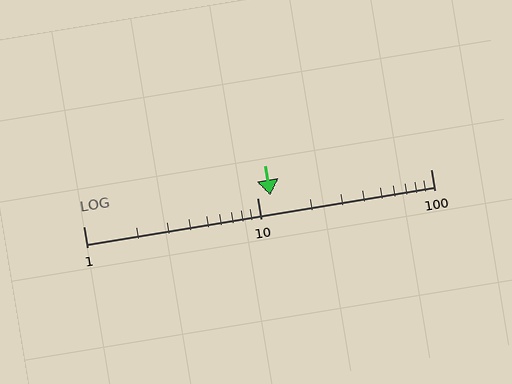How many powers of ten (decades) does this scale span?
The scale spans 2 decades, from 1 to 100.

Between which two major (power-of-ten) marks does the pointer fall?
The pointer is between 10 and 100.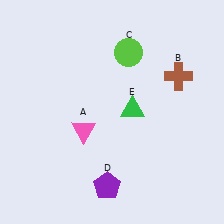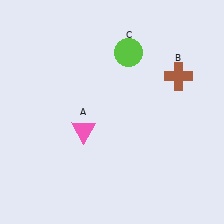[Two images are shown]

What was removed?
The green triangle (E), the purple pentagon (D) were removed in Image 2.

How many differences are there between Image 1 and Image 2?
There are 2 differences between the two images.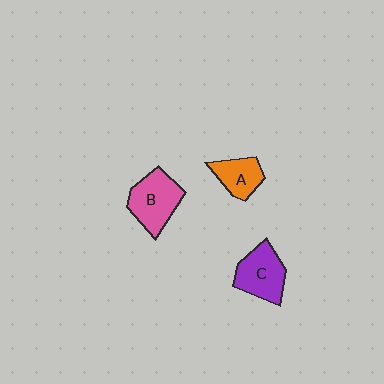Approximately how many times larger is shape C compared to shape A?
Approximately 1.4 times.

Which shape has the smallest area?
Shape A (orange).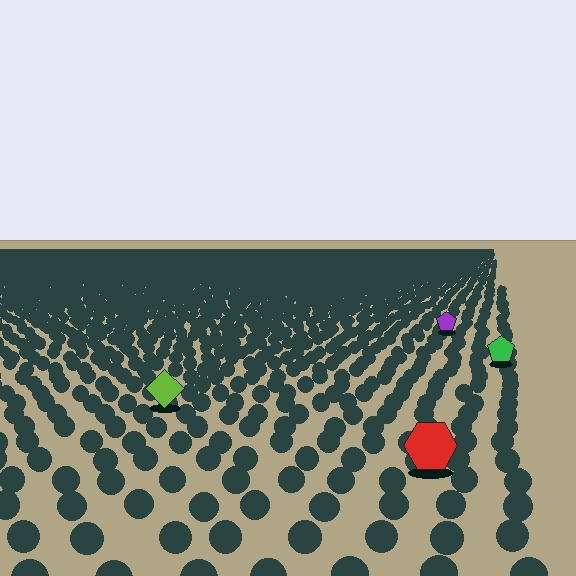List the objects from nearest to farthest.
From nearest to farthest: the red hexagon, the lime diamond, the green pentagon, the purple pentagon.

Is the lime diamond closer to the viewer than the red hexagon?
No. The red hexagon is closer — you can tell from the texture gradient: the ground texture is coarser near it.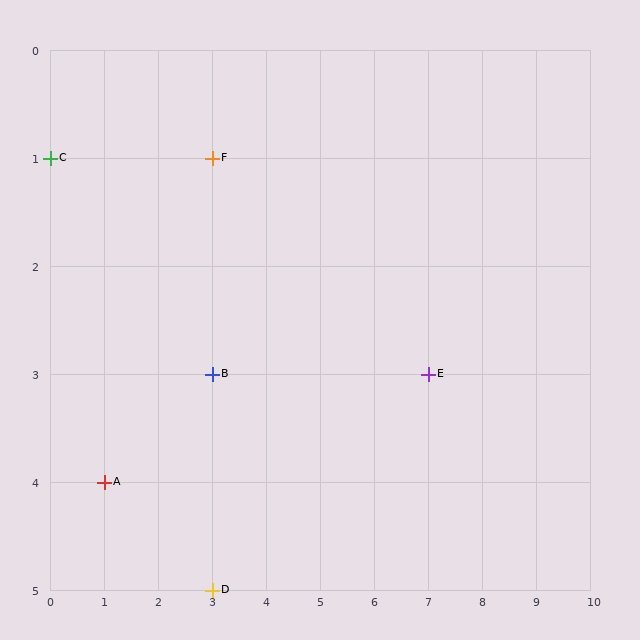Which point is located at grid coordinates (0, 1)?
Point C is at (0, 1).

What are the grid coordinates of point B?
Point B is at grid coordinates (3, 3).